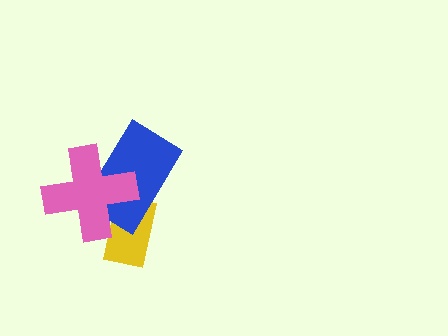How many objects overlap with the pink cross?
2 objects overlap with the pink cross.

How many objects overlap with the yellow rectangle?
2 objects overlap with the yellow rectangle.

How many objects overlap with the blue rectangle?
2 objects overlap with the blue rectangle.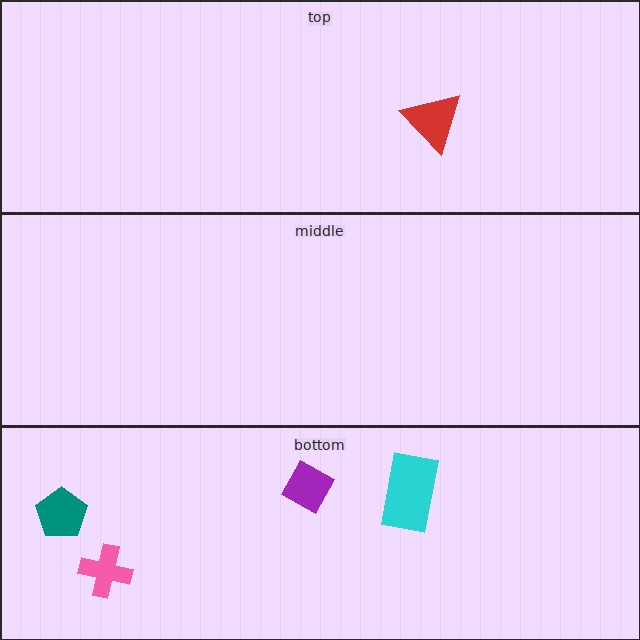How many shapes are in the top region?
1.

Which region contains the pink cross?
The bottom region.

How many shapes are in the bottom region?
4.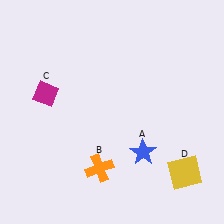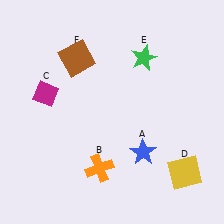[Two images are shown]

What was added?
A green star (E), a brown square (F) were added in Image 2.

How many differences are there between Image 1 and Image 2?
There are 2 differences between the two images.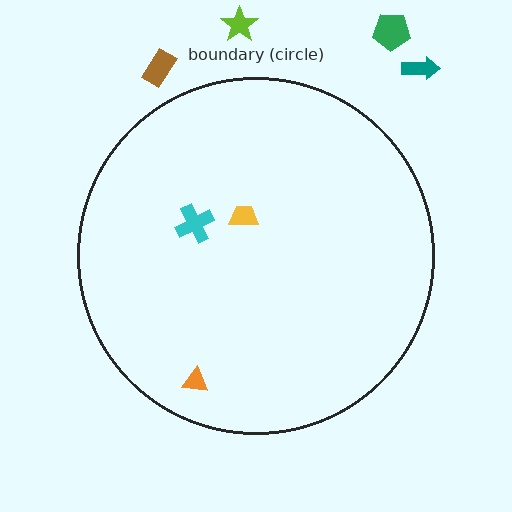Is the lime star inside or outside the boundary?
Outside.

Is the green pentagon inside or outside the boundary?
Outside.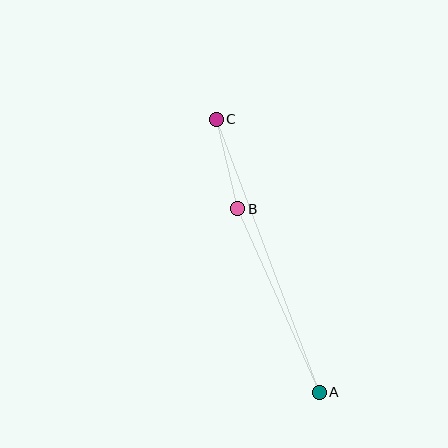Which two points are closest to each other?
Points B and C are closest to each other.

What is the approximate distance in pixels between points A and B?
The distance between A and B is approximately 201 pixels.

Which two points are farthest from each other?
Points A and C are farthest from each other.